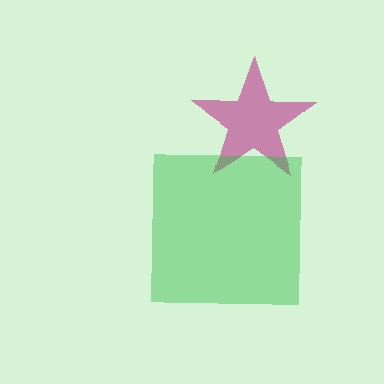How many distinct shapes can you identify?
There are 2 distinct shapes: a magenta star, a green square.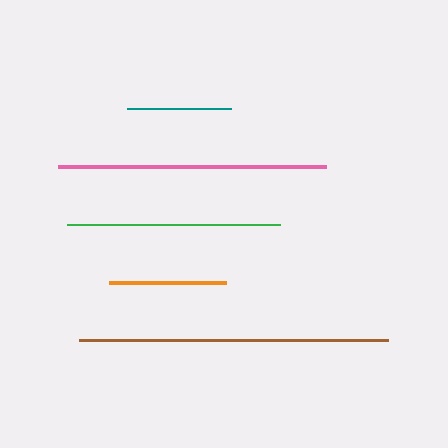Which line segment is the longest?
The brown line is the longest at approximately 310 pixels.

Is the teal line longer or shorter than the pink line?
The pink line is longer than the teal line.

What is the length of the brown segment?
The brown segment is approximately 310 pixels long.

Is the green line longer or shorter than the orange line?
The green line is longer than the orange line.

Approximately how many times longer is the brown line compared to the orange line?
The brown line is approximately 2.7 times the length of the orange line.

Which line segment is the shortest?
The teal line is the shortest at approximately 105 pixels.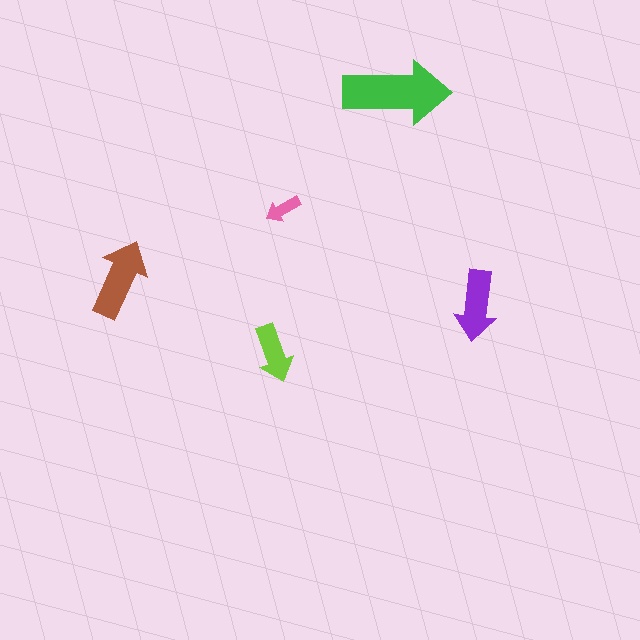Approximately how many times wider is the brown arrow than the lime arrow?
About 1.5 times wider.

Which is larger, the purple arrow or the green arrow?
The green one.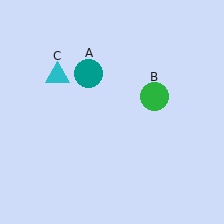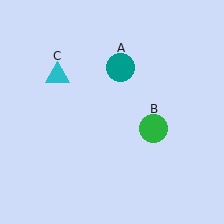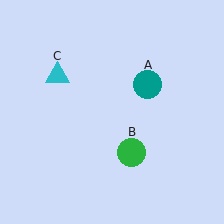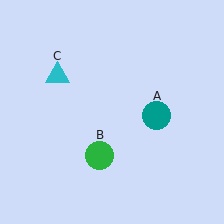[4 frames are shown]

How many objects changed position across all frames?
2 objects changed position: teal circle (object A), green circle (object B).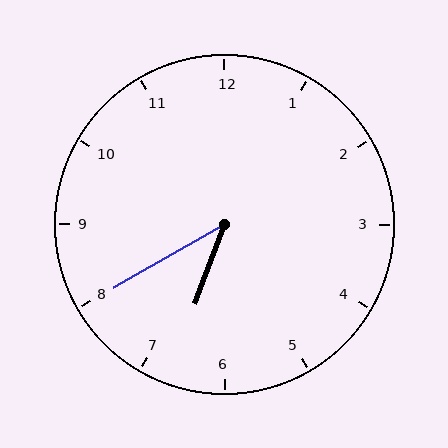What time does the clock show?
6:40.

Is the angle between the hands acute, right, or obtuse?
It is acute.